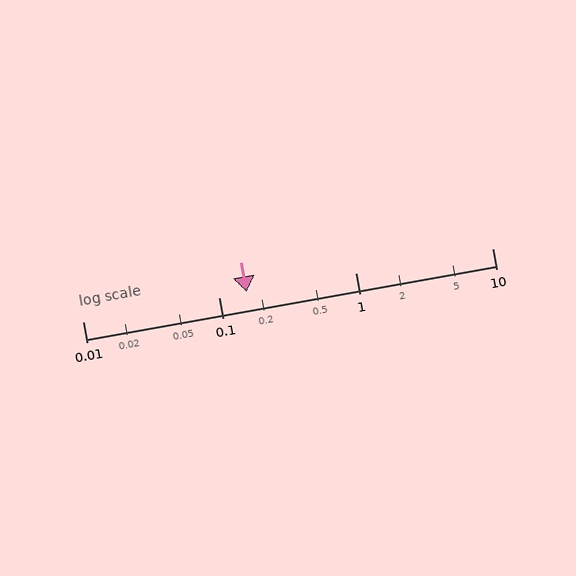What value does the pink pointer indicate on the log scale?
The pointer indicates approximately 0.16.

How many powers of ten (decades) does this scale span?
The scale spans 3 decades, from 0.01 to 10.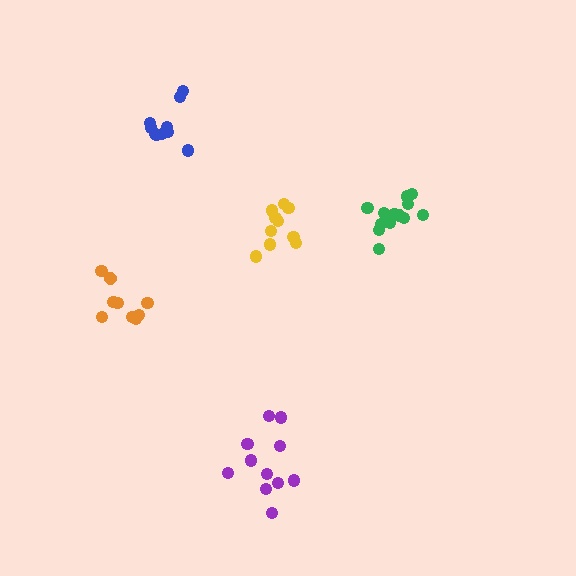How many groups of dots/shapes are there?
There are 5 groups.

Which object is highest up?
The blue cluster is topmost.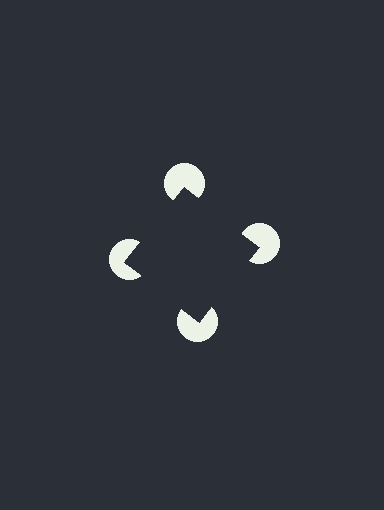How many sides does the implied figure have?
4 sides.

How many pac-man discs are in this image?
There are 4 — one at each vertex of the illusory square.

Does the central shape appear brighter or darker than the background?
It typically appears slightly darker than the background, even though no actual brightness change is drawn.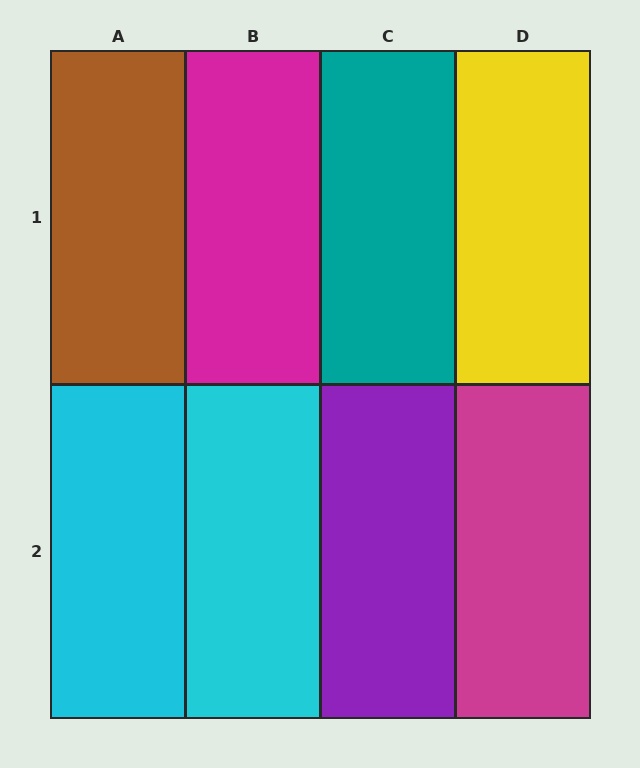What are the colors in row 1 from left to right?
Brown, magenta, teal, yellow.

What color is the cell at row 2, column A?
Cyan.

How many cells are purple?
1 cell is purple.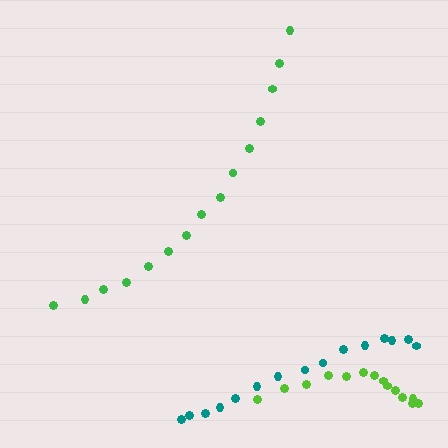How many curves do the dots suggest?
There are 3 distinct paths.